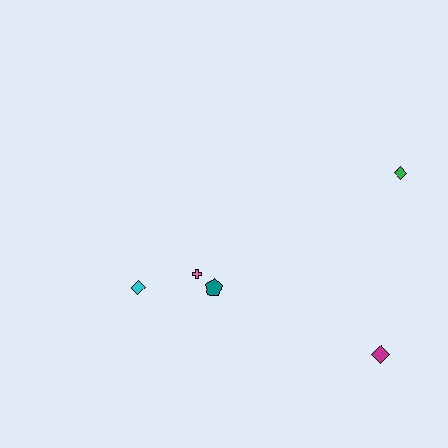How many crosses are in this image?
There is 1 cross.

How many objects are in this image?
There are 5 objects.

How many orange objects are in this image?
There are no orange objects.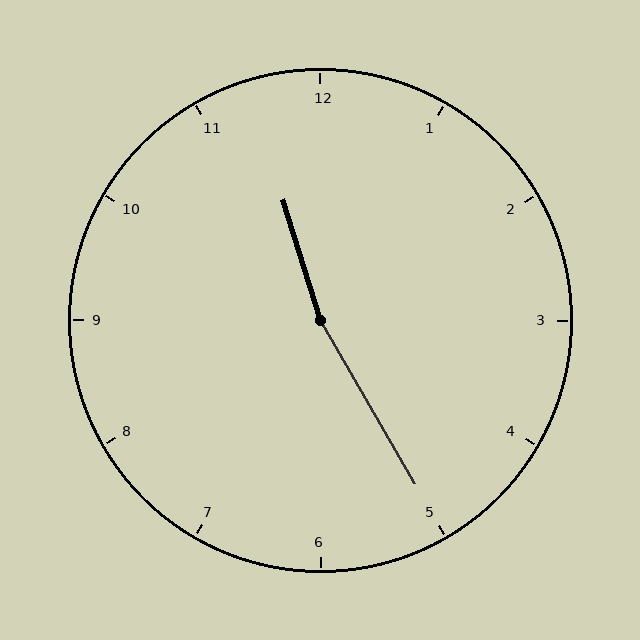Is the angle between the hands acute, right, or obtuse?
It is obtuse.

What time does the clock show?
11:25.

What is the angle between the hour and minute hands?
Approximately 168 degrees.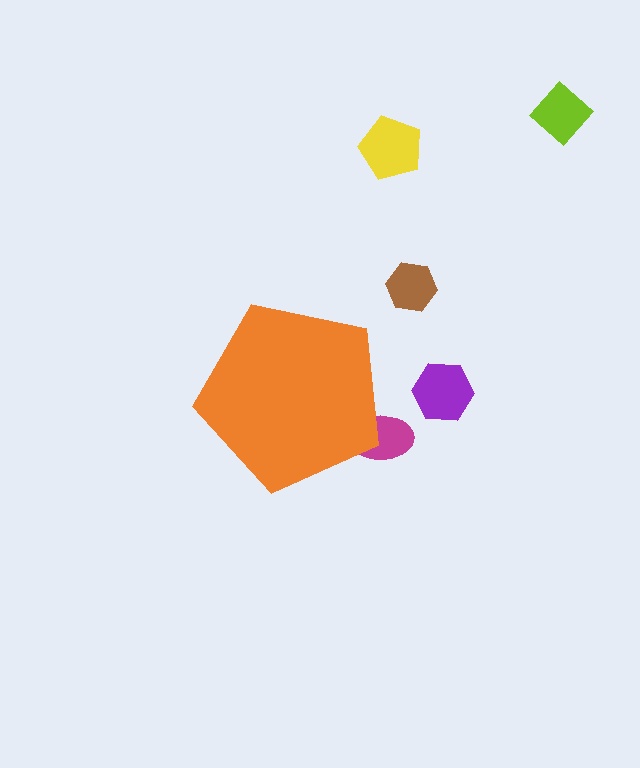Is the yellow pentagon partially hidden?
No, the yellow pentagon is fully visible.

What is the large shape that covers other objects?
An orange pentagon.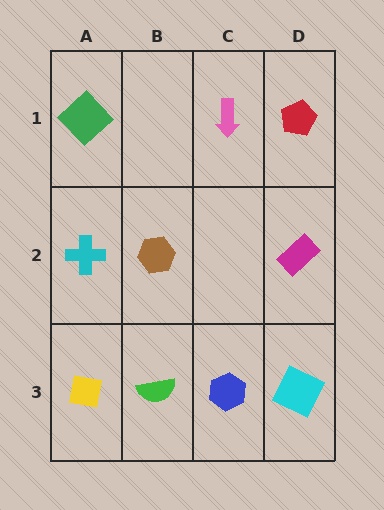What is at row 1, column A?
A green diamond.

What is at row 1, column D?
A red pentagon.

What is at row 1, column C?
A pink arrow.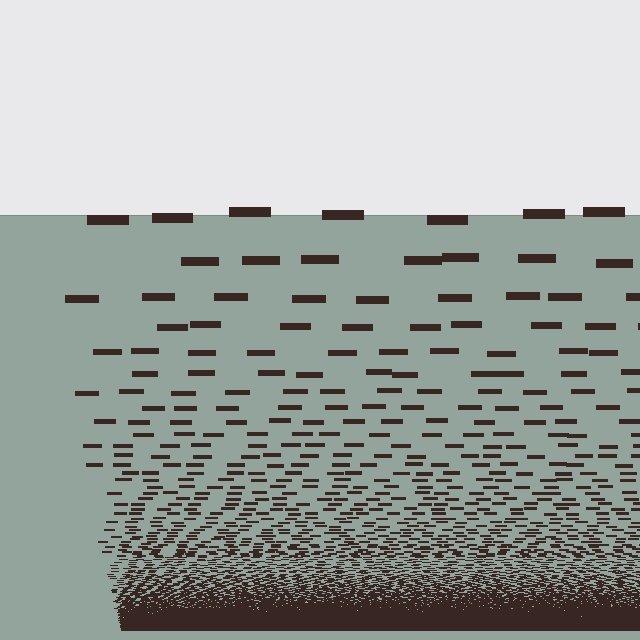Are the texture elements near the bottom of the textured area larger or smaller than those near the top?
Smaller. The gradient is inverted — elements near the bottom are smaller and denser.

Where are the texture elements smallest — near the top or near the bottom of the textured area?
Near the bottom.